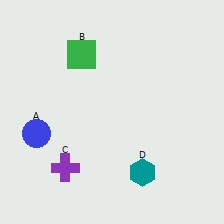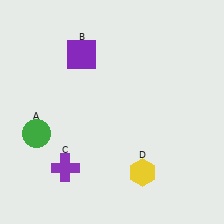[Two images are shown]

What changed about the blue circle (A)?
In Image 1, A is blue. In Image 2, it changed to green.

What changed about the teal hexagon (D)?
In Image 1, D is teal. In Image 2, it changed to yellow.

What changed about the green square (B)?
In Image 1, B is green. In Image 2, it changed to purple.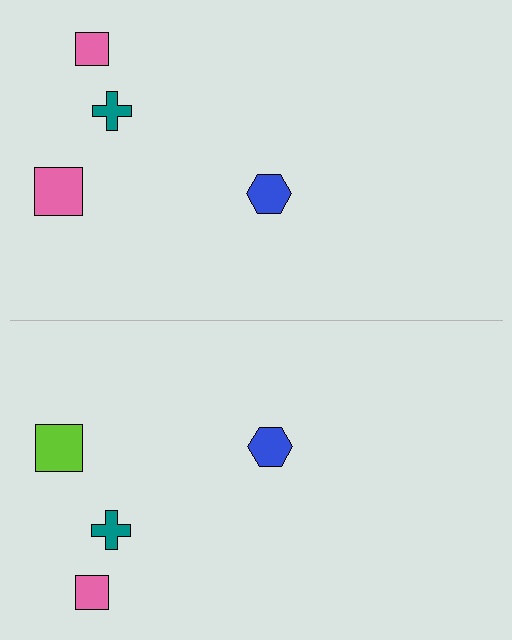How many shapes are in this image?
There are 8 shapes in this image.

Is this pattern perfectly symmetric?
No, the pattern is not perfectly symmetric. The lime square on the bottom side breaks the symmetry — its mirror counterpart is pink.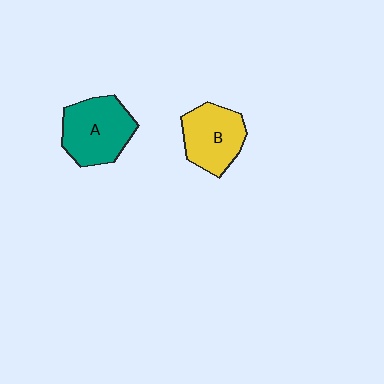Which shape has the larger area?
Shape A (teal).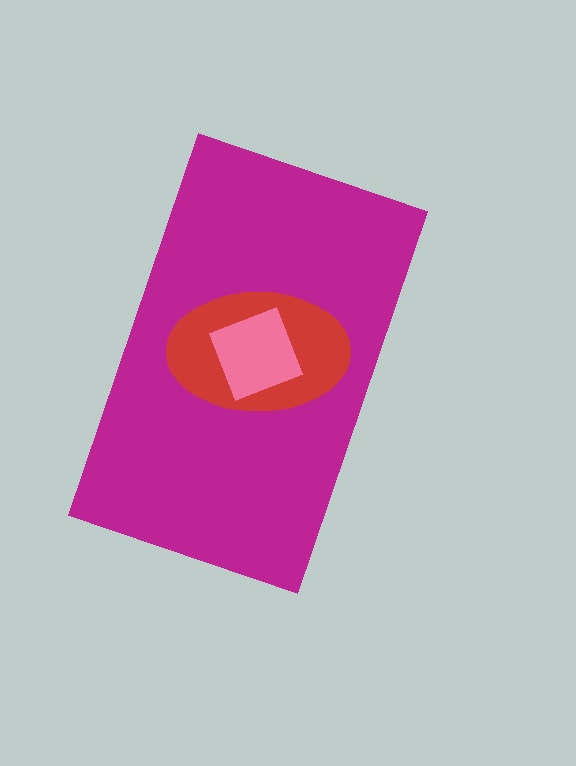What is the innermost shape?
The pink square.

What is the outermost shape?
The magenta rectangle.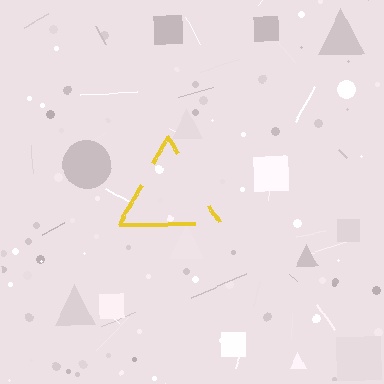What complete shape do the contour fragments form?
The contour fragments form a triangle.